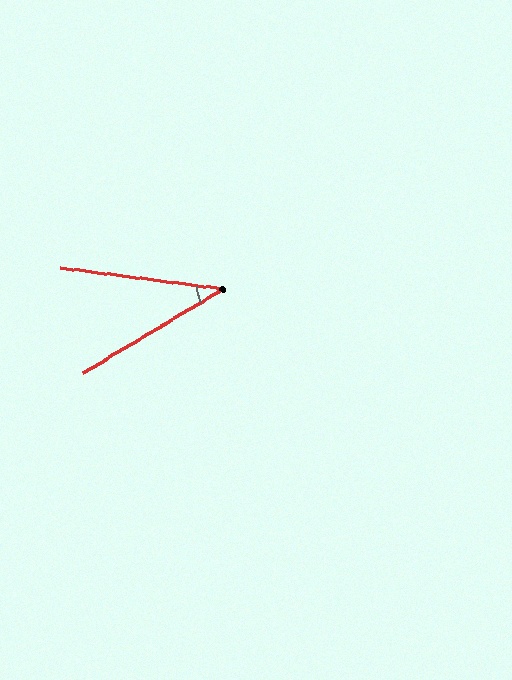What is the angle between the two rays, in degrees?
Approximately 38 degrees.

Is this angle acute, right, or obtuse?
It is acute.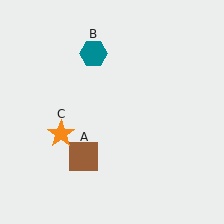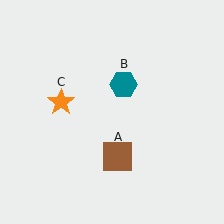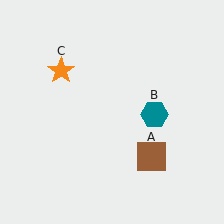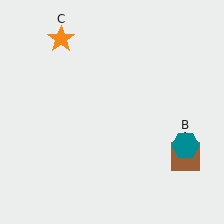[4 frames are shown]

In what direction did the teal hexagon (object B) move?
The teal hexagon (object B) moved down and to the right.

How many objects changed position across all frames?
3 objects changed position: brown square (object A), teal hexagon (object B), orange star (object C).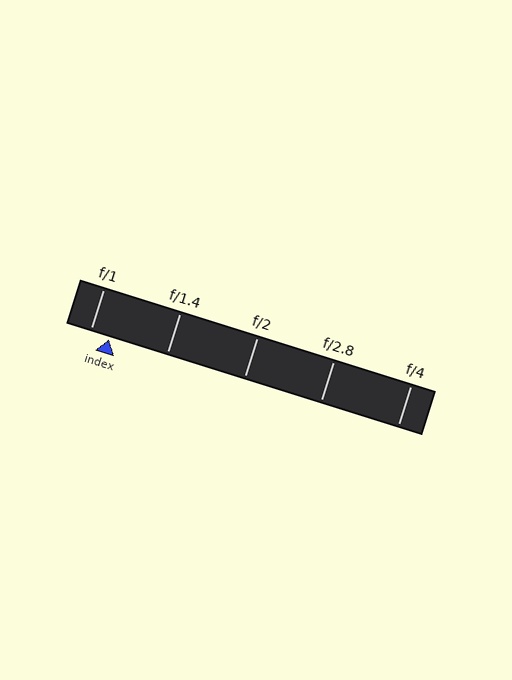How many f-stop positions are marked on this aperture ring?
There are 5 f-stop positions marked.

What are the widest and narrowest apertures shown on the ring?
The widest aperture shown is f/1 and the narrowest is f/4.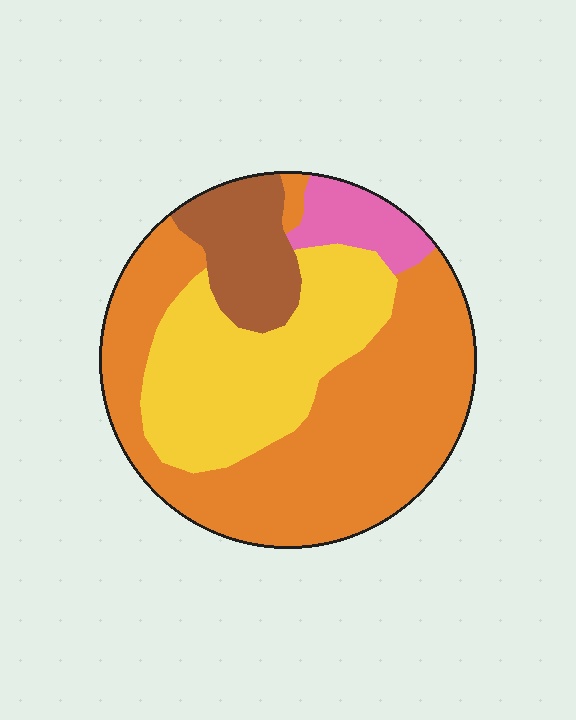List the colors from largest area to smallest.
From largest to smallest: orange, yellow, brown, pink.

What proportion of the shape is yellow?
Yellow covers around 30% of the shape.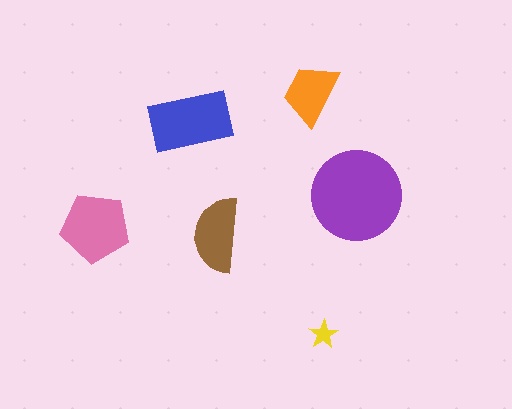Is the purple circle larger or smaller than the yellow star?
Larger.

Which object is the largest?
The purple circle.